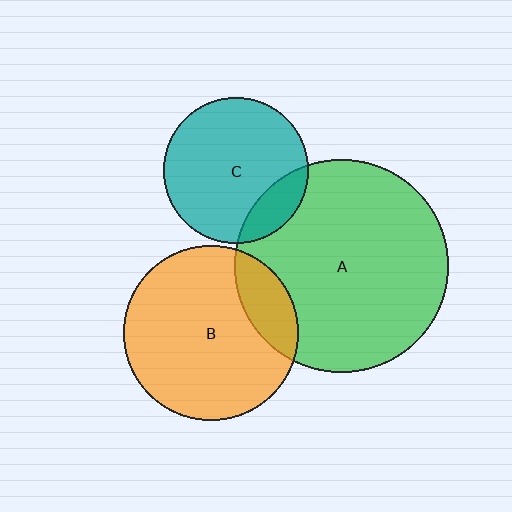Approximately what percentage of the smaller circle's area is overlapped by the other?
Approximately 15%.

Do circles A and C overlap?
Yes.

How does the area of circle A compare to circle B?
Approximately 1.5 times.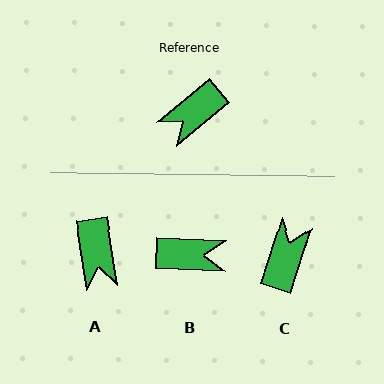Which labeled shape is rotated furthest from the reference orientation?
C, about 148 degrees away.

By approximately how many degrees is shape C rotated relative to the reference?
Approximately 148 degrees clockwise.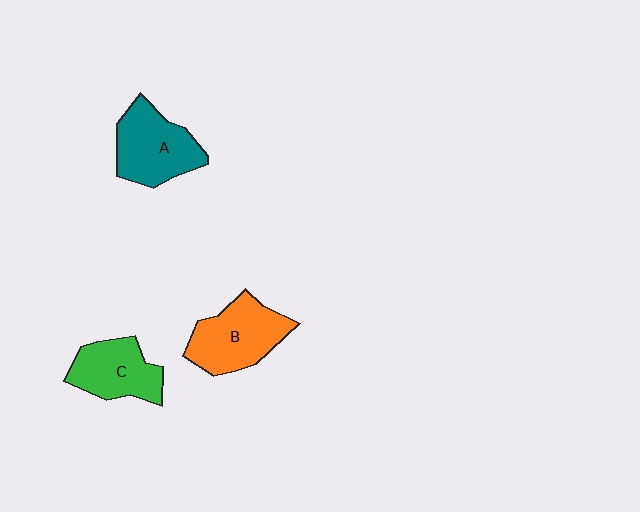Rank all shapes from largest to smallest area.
From largest to smallest: B (orange), A (teal), C (green).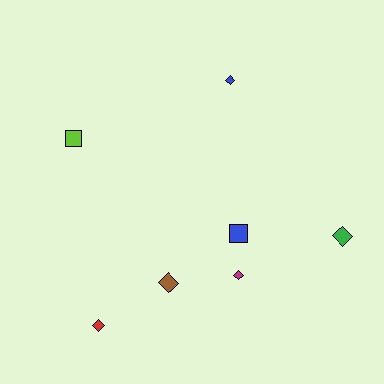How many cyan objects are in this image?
There are no cyan objects.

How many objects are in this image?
There are 7 objects.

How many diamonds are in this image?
There are 5 diamonds.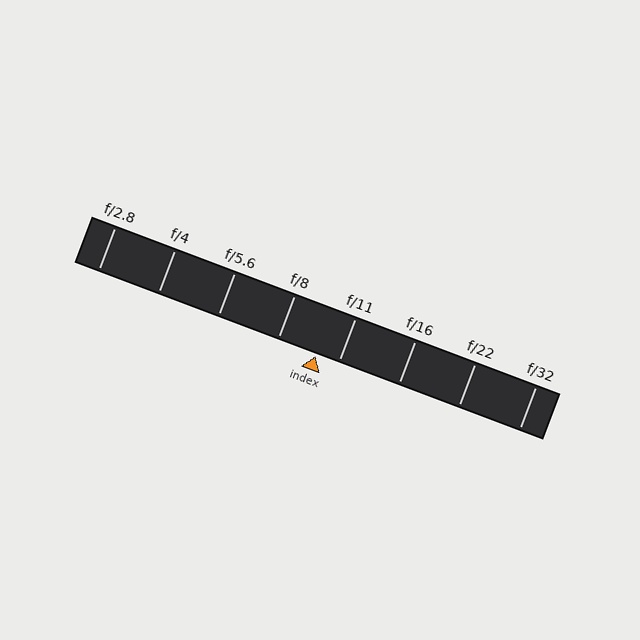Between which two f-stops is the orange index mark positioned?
The index mark is between f/8 and f/11.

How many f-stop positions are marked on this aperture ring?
There are 8 f-stop positions marked.